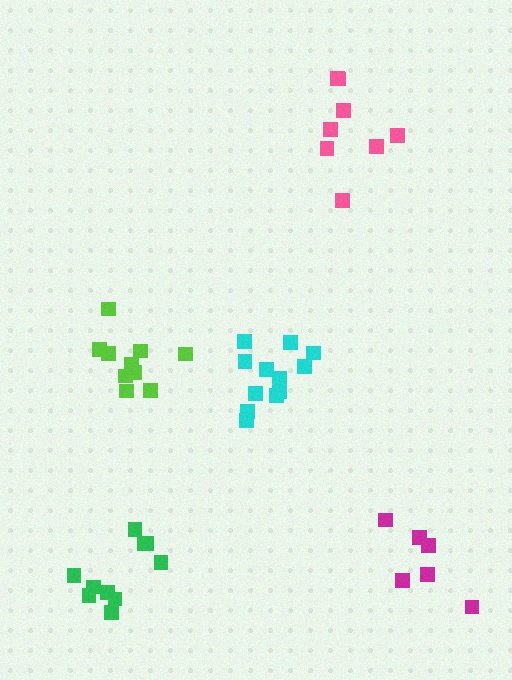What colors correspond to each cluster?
The clusters are colored: pink, lime, magenta, green, cyan.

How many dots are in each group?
Group 1: 8 dots, Group 2: 10 dots, Group 3: 6 dots, Group 4: 10 dots, Group 5: 12 dots (46 total).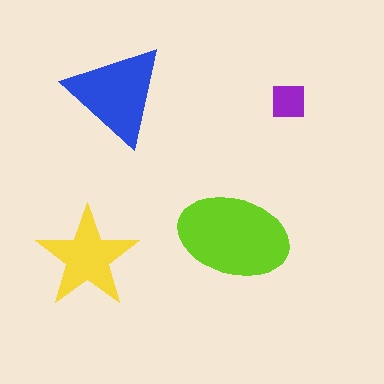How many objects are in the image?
There are 4 objects in the image.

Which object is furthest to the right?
The purple square is rightmost.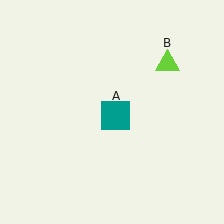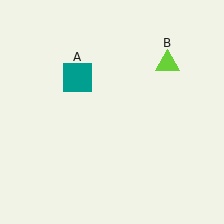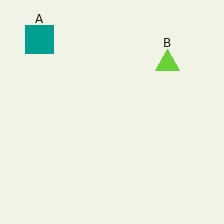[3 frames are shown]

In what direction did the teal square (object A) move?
The teal square (object A) moved up and to the left.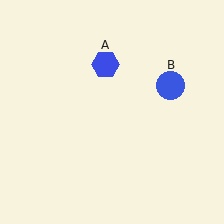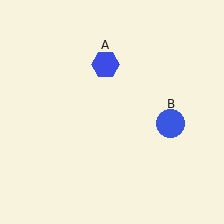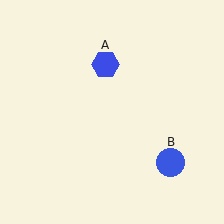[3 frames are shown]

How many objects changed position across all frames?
1 object changed position: blue circle (object B).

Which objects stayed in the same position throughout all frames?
Blue hexagon (object A) remained stationary.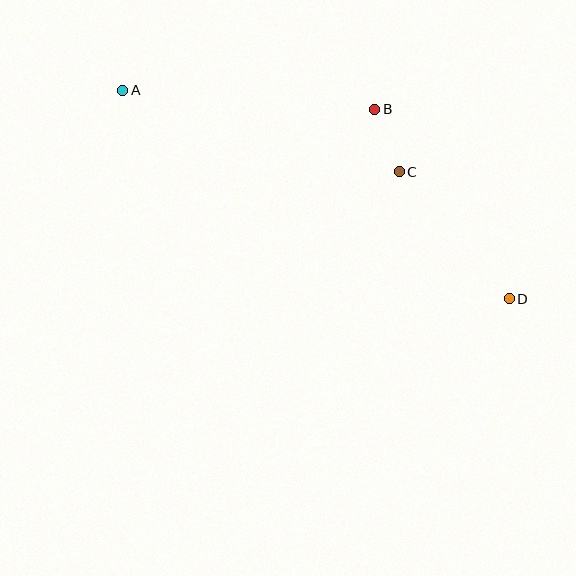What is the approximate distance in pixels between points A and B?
The distance between A and B is approximately 253 pixels.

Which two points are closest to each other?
Points B and C are closest to each other.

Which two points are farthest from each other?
Points A and D are farthest from each other.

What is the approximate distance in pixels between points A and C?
The distance between A and C is approximately 288 pixels.